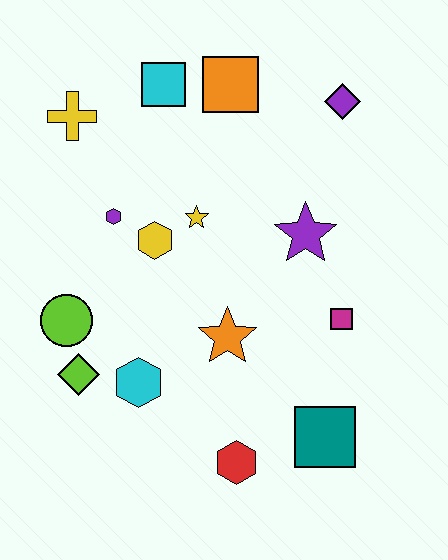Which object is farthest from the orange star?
The yellow cross is farthest from the orange star.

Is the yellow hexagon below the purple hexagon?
Yes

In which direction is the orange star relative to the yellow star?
The orange star is below the yellow star.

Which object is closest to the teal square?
The red hexagon is closest to the teal square.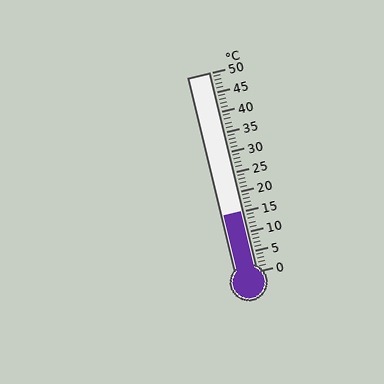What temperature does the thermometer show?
The thermometer shows approximately 15°C.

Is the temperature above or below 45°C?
The temperature is below 45°C.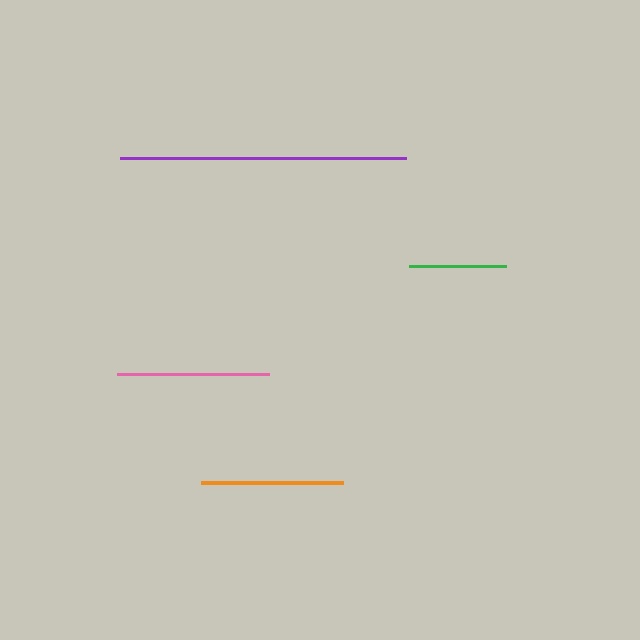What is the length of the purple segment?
The purple segment is approximately 287 pixels long.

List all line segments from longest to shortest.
From longest to shortest: purple, pink, orange, green.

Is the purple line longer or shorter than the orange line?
The purple line is longer than the orange line.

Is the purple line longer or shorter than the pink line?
The purple line is longer than the pink line.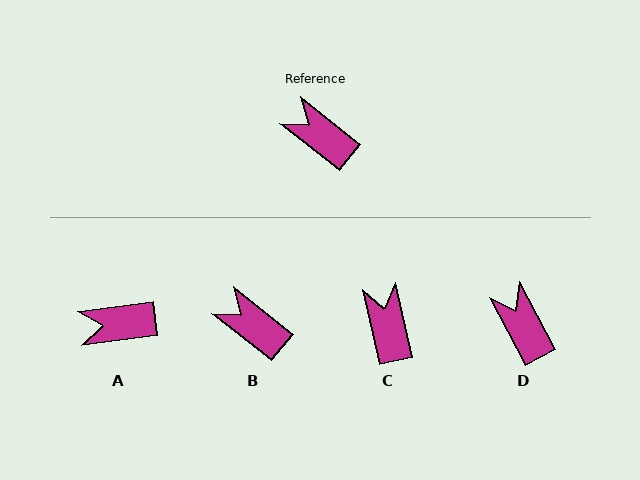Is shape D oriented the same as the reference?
No, it is off by about 23 degrees.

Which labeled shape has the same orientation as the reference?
B.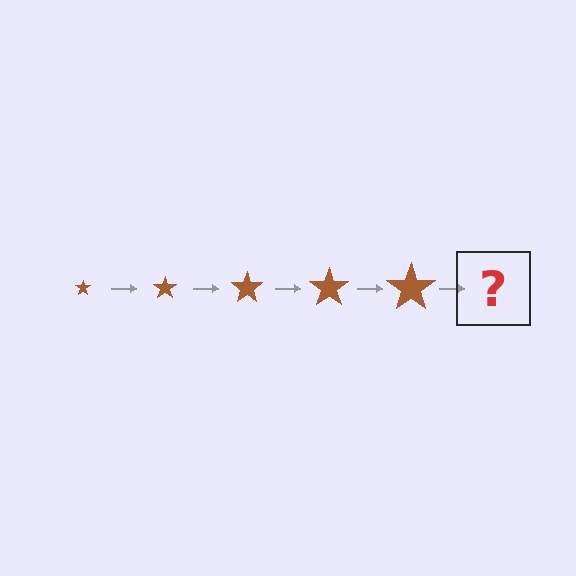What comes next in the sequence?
The next element should be a brown star, larger than the previous one.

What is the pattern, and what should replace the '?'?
The pattern is that the star gets progressively larger each step. The '?' should be a brown star, larger than the previous one.